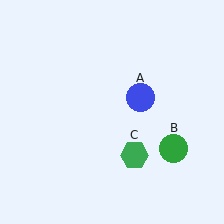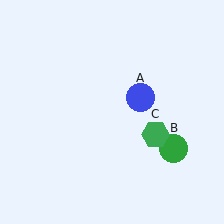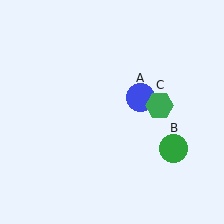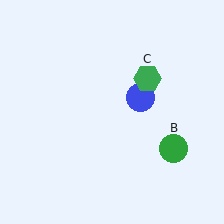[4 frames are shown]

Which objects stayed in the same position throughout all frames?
Blue circle (object A) and green circle (object B) remained stationary.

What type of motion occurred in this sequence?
The green hexagon (object C) rotated counterclockwise around the center of the scene.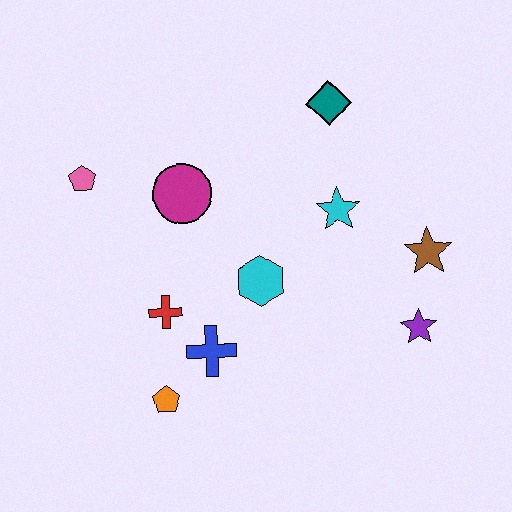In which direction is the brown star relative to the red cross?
The brown star is to the right of the red cross.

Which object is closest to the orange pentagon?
The blue cross is closest to the orange pentagon.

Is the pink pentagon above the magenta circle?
Yes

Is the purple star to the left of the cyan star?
No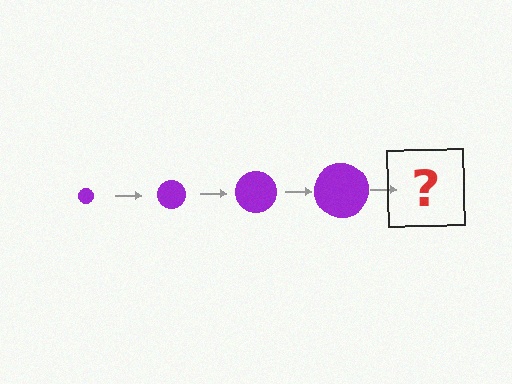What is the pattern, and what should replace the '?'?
The pattern is that the circle gets progressively larger each step. The '?' should be a purple circle, larger than the previous one.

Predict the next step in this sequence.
The next step is a purple circle, larger than the previous one.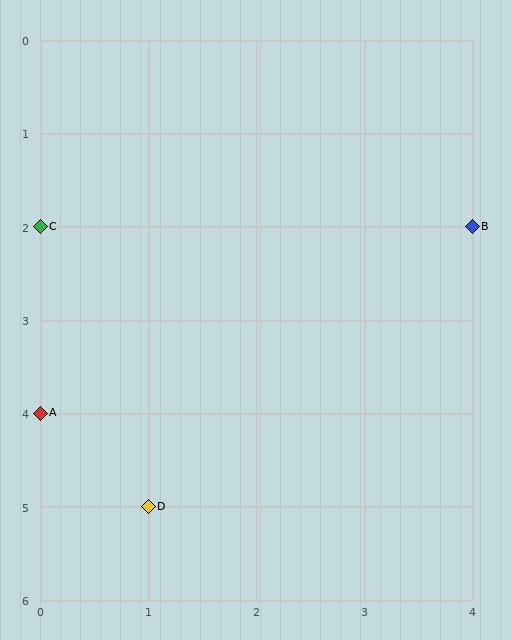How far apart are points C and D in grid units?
Points C and D are 1 column and 3 rows apart (about 3.2 grid units diagonally).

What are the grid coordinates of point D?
Point D is at grid coordinates (1, 5).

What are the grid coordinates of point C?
Point C is at grid coordinates (0, 2).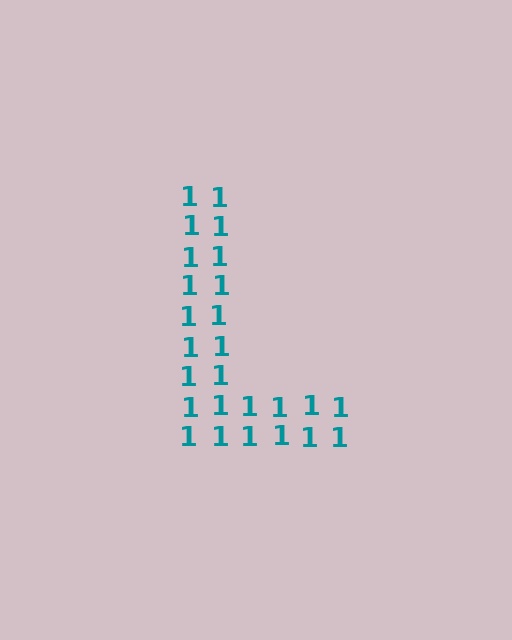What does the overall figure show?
The overall figure shows the letter L.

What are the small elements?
The small elements are digit 1's.